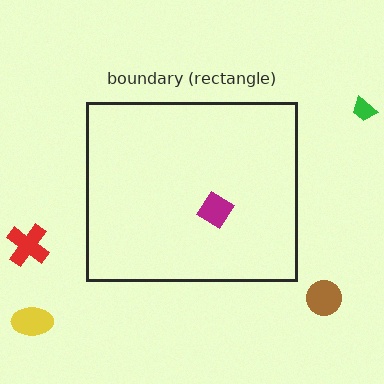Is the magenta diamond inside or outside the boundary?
Inside.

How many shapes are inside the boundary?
1 inside, 4 outside.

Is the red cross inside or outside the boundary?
Outside.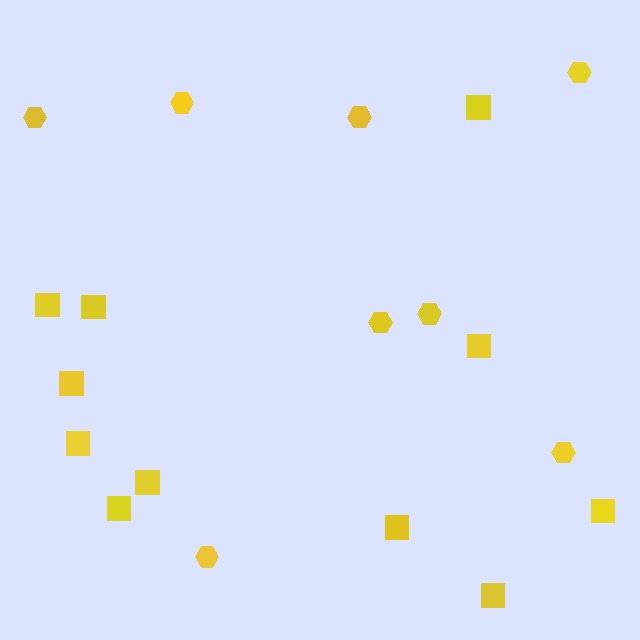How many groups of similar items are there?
There are 2 groups: one group of squares (11) and one group of hexagons (8).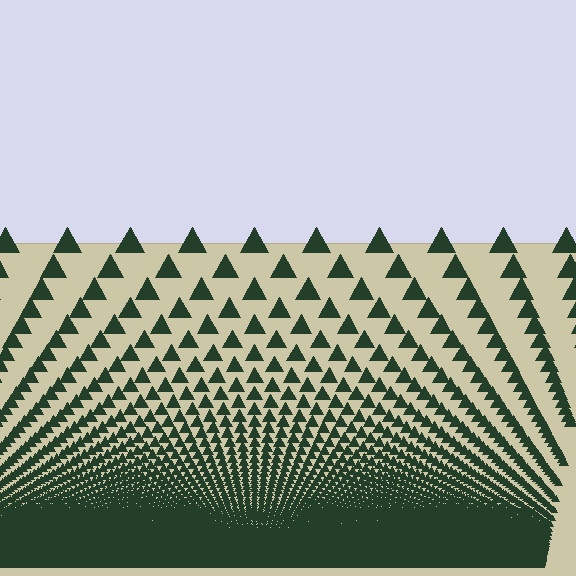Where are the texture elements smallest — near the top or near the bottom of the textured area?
Near the bottom.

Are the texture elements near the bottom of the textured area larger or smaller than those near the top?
Smaller. The gradient is inverted — elements near the bottom are smaller and denser.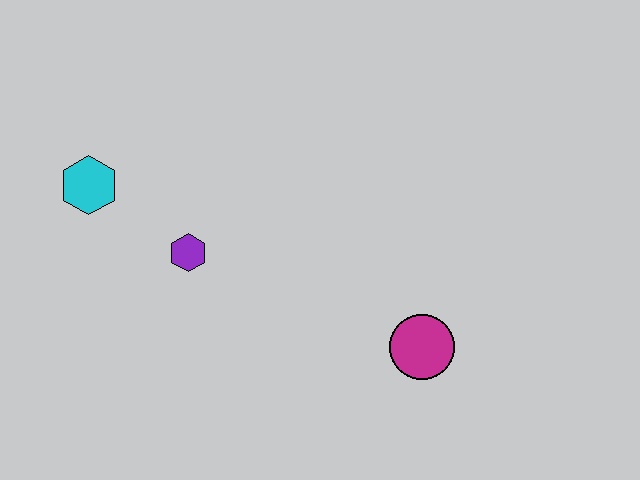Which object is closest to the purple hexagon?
The cyan hexagon is closest to the purple hexagon.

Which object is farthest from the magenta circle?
The cyan hexagon is farthest from the magenta circle.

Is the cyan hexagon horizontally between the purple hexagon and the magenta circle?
No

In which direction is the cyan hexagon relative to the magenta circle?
The cyan hexagon is to the left of the magenta circle.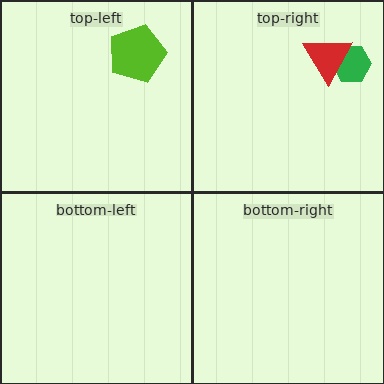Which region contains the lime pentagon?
The top-left region.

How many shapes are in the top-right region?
2.